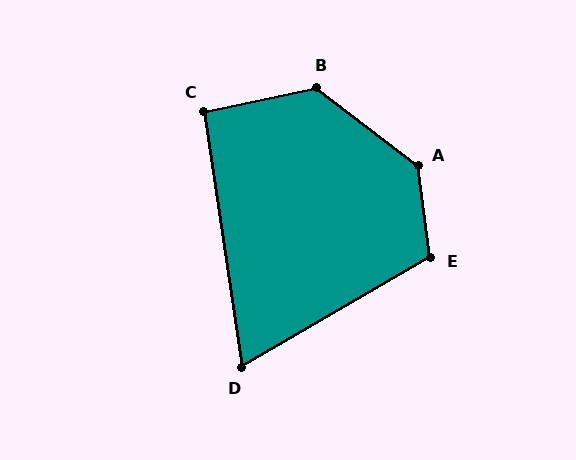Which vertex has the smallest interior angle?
D, at approximately 68 degrees.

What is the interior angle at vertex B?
Approximately 130 degrees (obtuse).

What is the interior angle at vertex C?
Approximately 94 degrees (approximately right).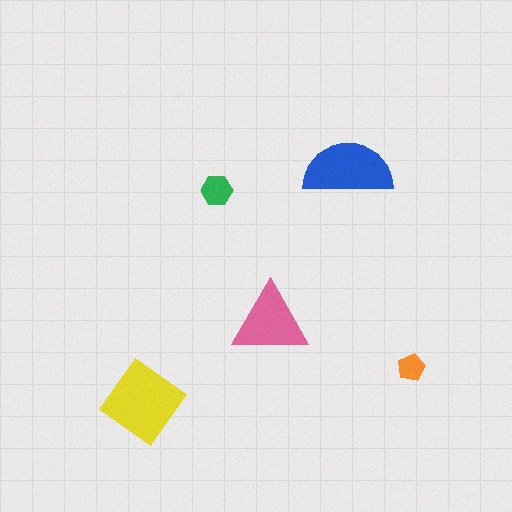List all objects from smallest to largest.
The orange pentagon, the green hexagon, the pink triangle, the blue semicircle, the yellow diamond.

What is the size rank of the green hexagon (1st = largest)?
4th.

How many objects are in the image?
There are 5 objects in the image.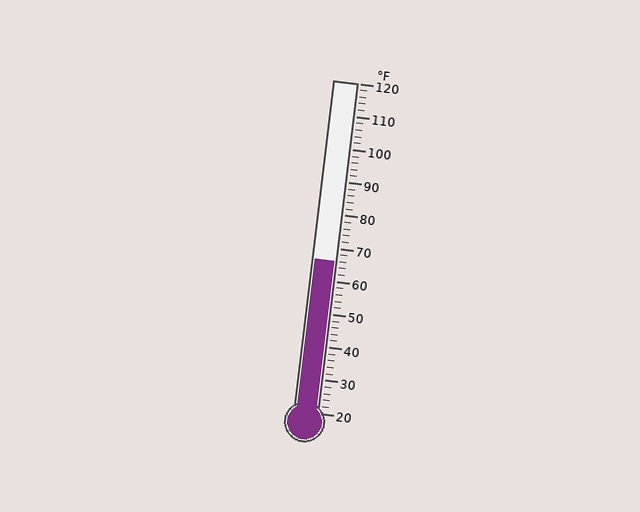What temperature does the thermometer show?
The thermometer shows approximately 66°F.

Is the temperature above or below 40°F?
The temperature is above 40°F.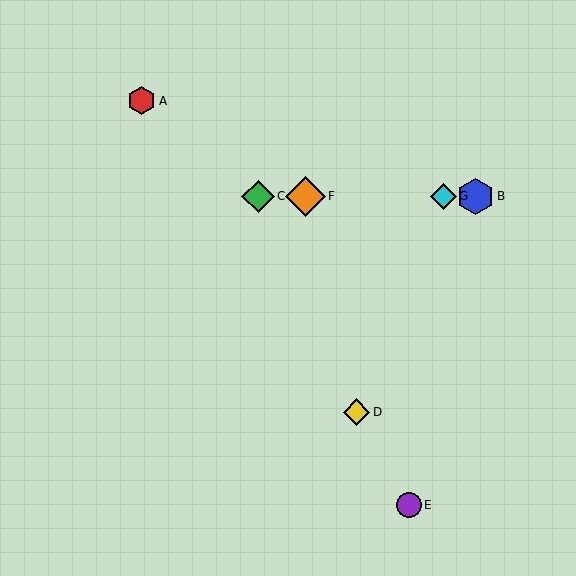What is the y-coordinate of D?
Object D is at y≈412.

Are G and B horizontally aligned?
Yes, both are at y≈196.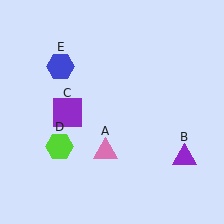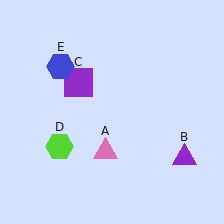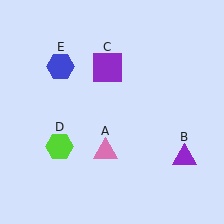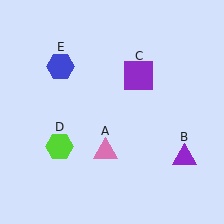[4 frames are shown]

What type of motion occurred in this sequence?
The purple square (object C) rotated clockwise around the center of the scene.